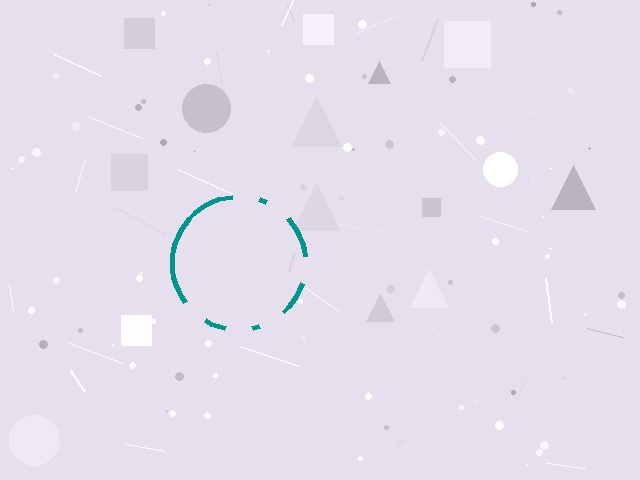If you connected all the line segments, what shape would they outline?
They would outline a circle.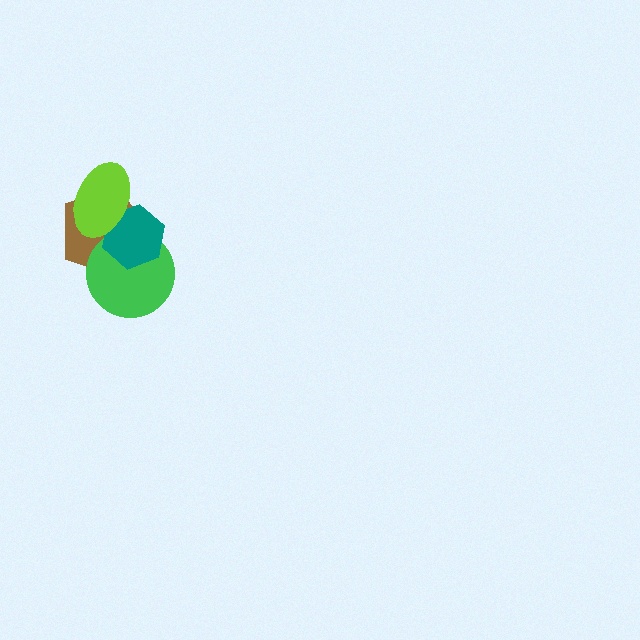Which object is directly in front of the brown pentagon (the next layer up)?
The green circle is directly in front of the brown pentagon.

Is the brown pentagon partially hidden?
Yes, it is partially covered by another shape.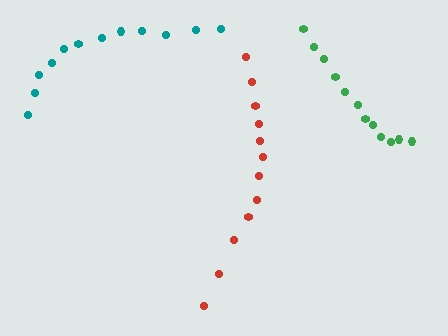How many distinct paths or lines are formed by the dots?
There are 3 distinct paths.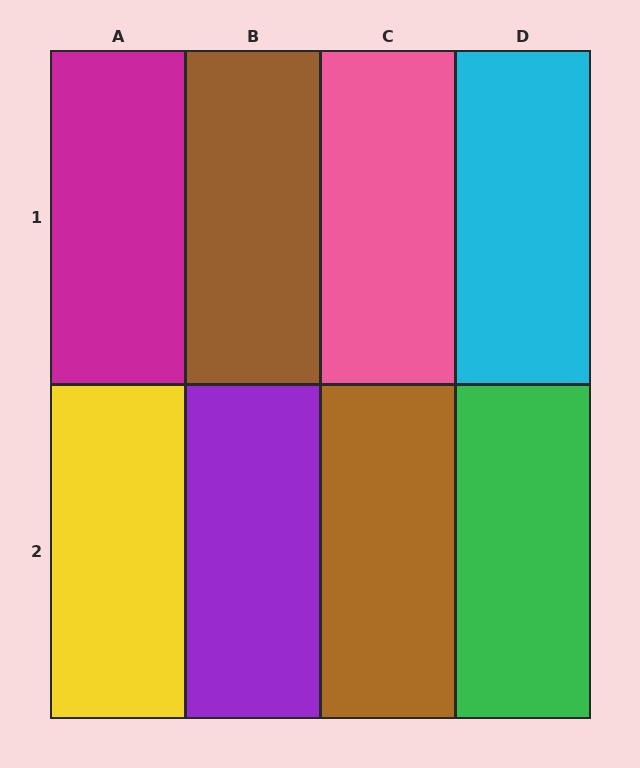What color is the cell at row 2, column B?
Purple.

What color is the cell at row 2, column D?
Green.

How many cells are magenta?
1 cell is magenta.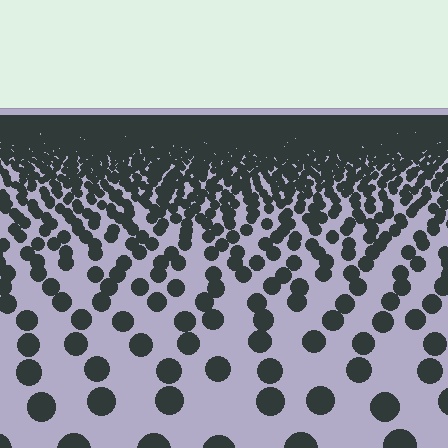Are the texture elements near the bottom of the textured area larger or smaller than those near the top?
Larger. Near the bottom, elements are closer to the viewer and appear at a bigger on-screen size.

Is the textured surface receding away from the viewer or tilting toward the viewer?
The surface is receding away from the viewer. Texture elements get smaller and denser toward the top.